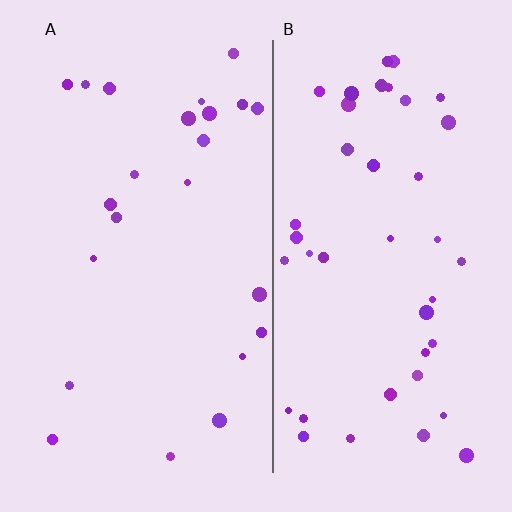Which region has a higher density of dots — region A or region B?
B (the right).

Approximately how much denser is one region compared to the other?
Approximately 1.8× — region B over region A.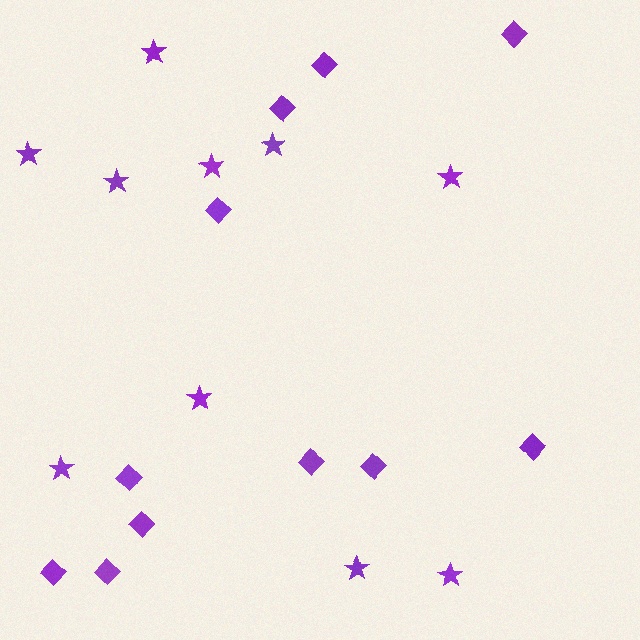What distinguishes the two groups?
There are 2 groups: one group of diamonds (11) and one group of stars (10).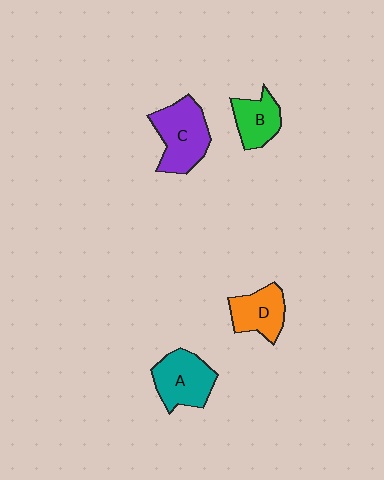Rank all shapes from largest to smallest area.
From largest to smallest: C (purple), A (teal), D (orange), B (green).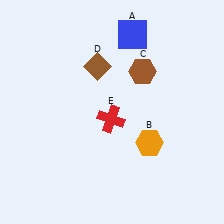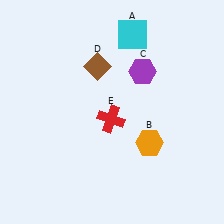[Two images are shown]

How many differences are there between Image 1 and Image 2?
There are 2 differences between the two images.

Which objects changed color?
A changed from blue to cyan. C changed from brown to purple.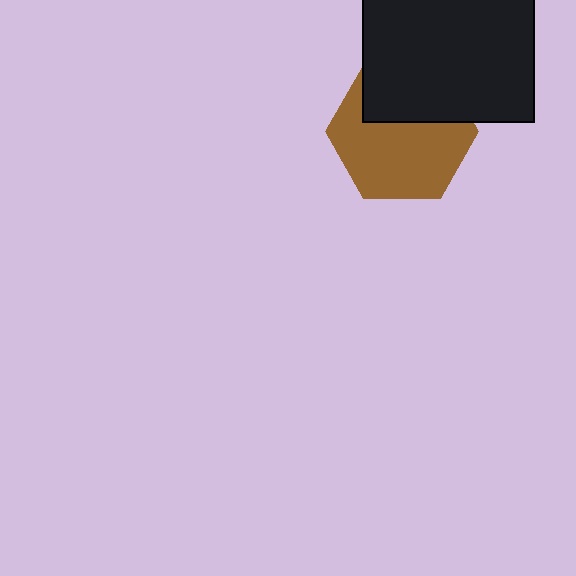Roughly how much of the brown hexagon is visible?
About half of it is visible (roughly 64%).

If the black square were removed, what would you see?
You would see the complete brown hexagon.